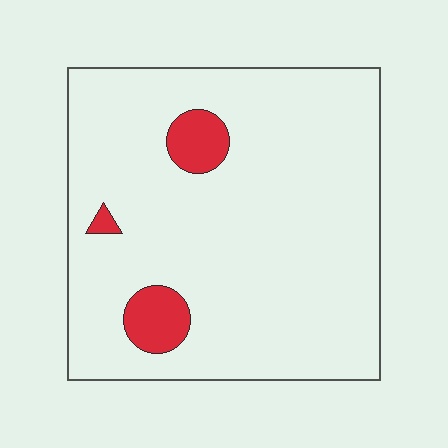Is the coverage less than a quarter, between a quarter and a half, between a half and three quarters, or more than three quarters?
Less than a quarter.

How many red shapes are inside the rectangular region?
3.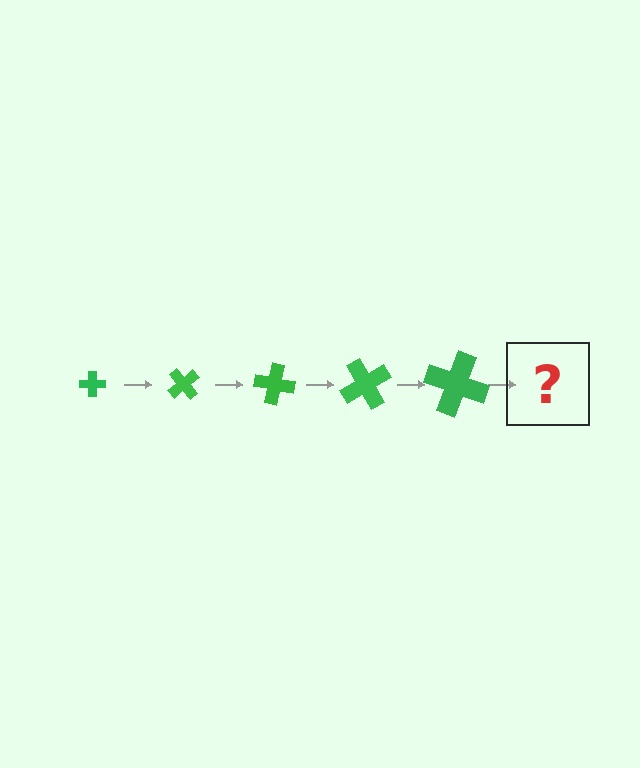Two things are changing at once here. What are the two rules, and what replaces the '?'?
The two rules are that the cross grows larger each step and it rotates 50 degrees each step. The '?' should be a cross, larger than the previous one and rotated 250 degrees from the start.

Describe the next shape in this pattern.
It should be a cross, larger than the previous one and rotated 250 degrees from the start.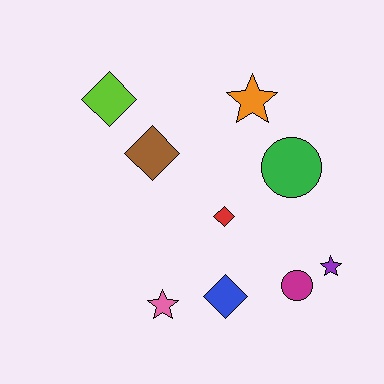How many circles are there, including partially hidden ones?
There are 2 circles.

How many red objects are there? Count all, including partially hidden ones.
There is 1 red object.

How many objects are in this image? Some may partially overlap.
There are 9 objects.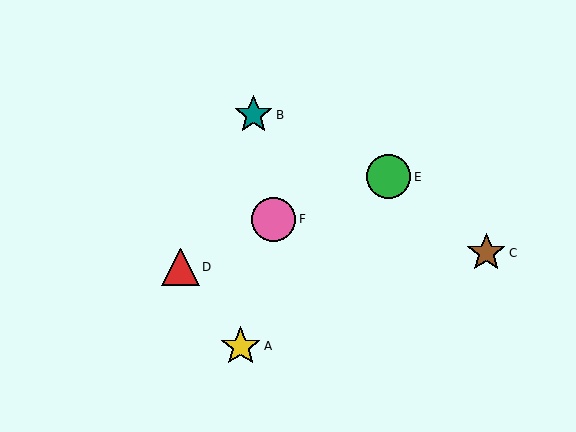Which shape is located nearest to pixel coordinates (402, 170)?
The green circle (labeled E) at (389, 177) is nearest to that location.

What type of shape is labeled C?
Shape C is a brown star.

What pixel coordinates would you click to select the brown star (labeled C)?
Click at (486, 253) to select the brown star C.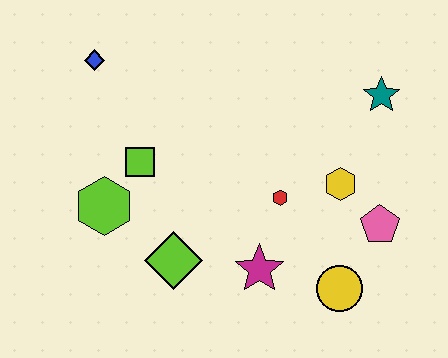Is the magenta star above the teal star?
No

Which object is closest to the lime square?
The lime hexagon is closest to the lime square.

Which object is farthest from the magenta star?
The blue diamond is farthest from the magenta star.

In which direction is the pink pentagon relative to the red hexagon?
The pink pentagon is to the right of the red hexagon.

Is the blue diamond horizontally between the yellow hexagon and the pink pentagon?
No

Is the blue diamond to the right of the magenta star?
No